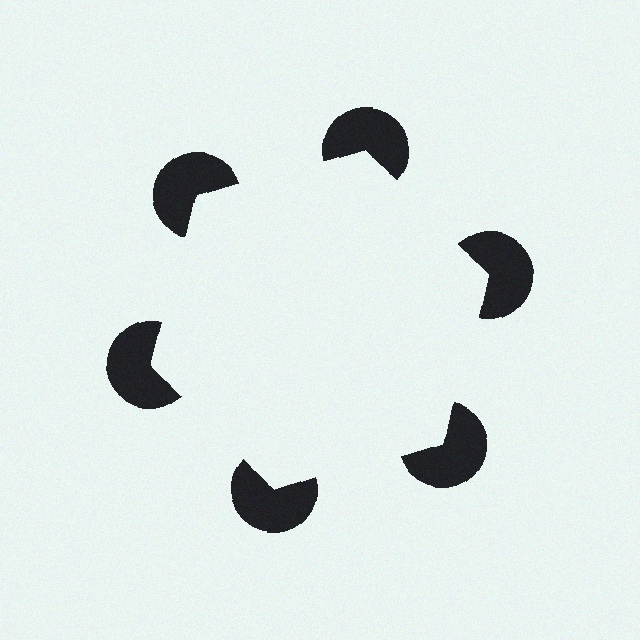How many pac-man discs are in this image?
There are 6 — one at each vertex of the illusory hexagon.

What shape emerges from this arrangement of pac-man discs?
An illusory hexagon — its edges are inferred from the aligned wedge cuts in the pac-man discs, not physically drawn.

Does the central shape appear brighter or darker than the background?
It typically appears slightly brighter than the background, even though no actual brightness change is drawn.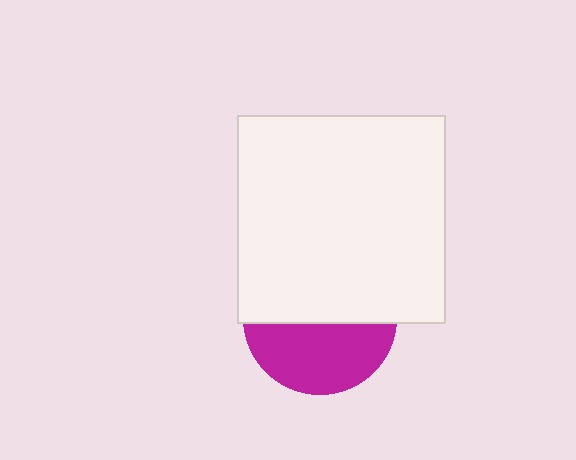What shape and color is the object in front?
The object in front is a white square.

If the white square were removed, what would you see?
You would see the complete magenta circle.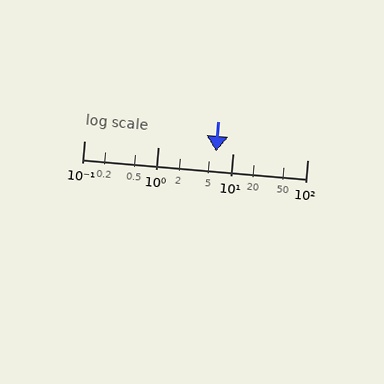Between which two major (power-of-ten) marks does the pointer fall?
The pointer is between 1 and 10.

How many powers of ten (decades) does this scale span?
The scale spans 3 decades, from 0.1 to 100.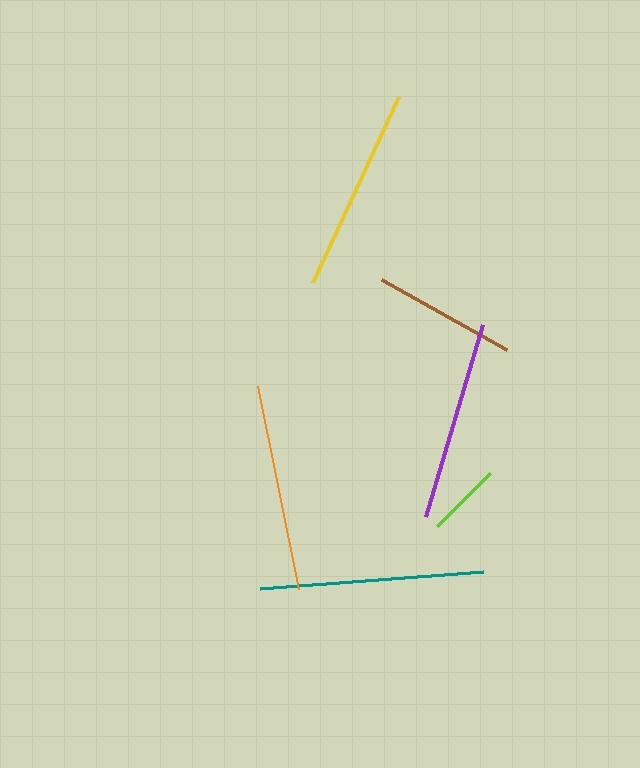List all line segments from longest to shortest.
From longest to shortest: teal, orange, yellow, purple, brown, lime.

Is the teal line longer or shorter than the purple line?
The teal line is longer than the purple line.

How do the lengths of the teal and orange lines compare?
The teal and orange lines are approximately the same length.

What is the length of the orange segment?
The orange segment is approximately 207 pixels long.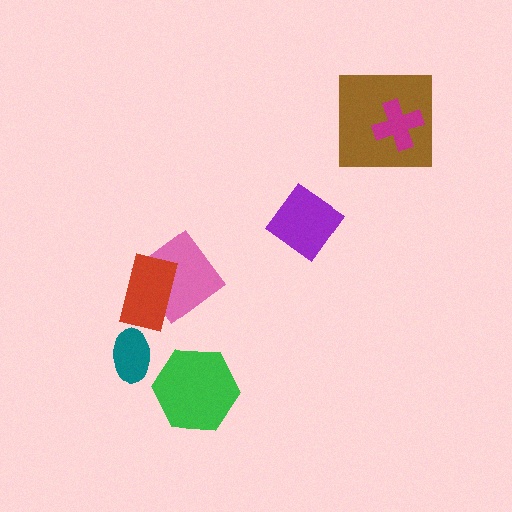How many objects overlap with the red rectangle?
1 object overlaps with the red rectangle.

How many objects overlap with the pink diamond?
1 object overlaps with the pink diamond.